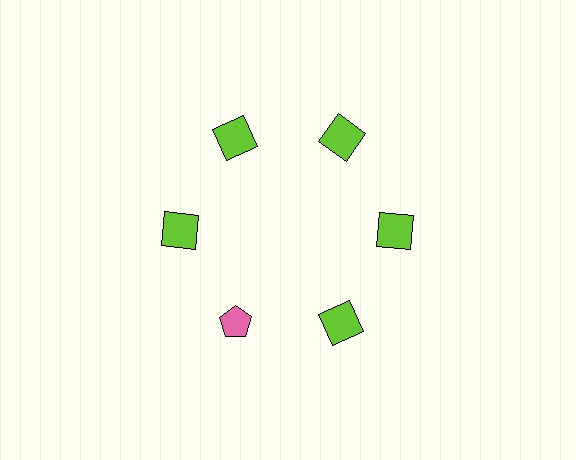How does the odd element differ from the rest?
It differs in both color (pink instead of lime) and shape (pentagon instead of square).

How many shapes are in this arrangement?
There are 6 shapes arranged in a ring pattern.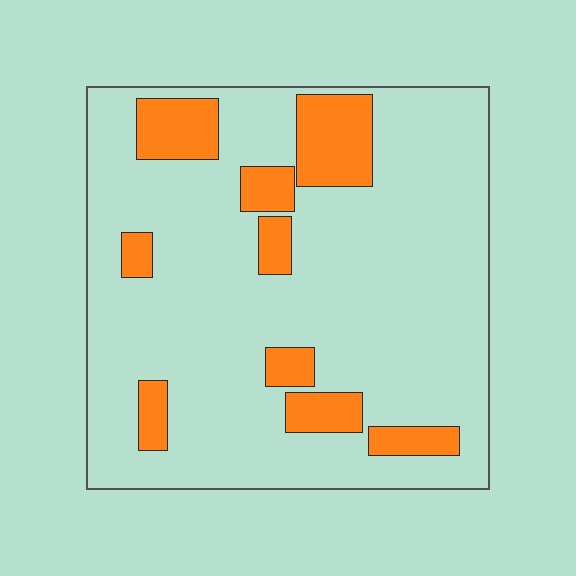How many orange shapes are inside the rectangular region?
9.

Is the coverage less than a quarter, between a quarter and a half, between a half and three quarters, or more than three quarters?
Less than a quarter.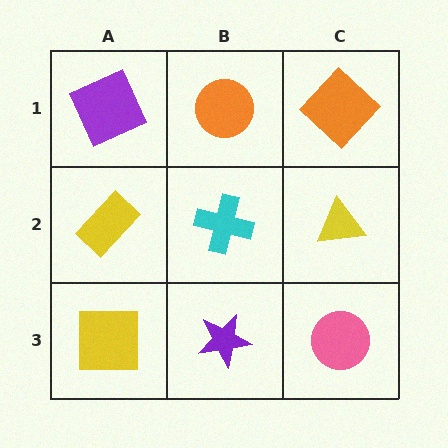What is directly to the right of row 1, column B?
An orange diamond.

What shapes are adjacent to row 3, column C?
A yellow triangle (row 2, column C), a purple star (row 3, column B).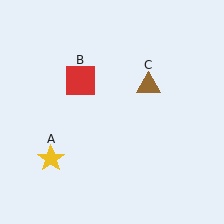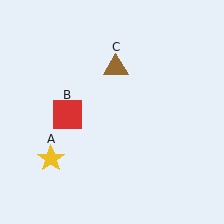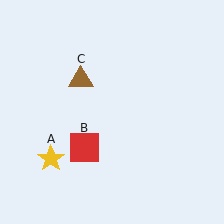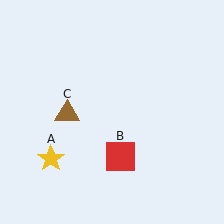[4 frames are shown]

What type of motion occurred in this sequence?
The red square (object B), brown triangle (object C) rotated counterclockwise around the center of the scene.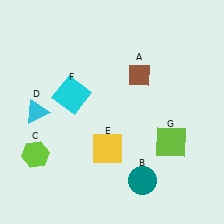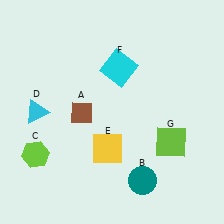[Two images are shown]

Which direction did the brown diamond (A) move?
The brown diamond (A) moved left.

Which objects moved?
The objects that moved are: the brown diamond (A), the cyan square (F).